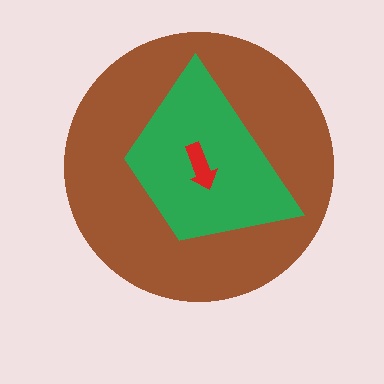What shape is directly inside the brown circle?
The green trapezoid.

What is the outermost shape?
The brown circle.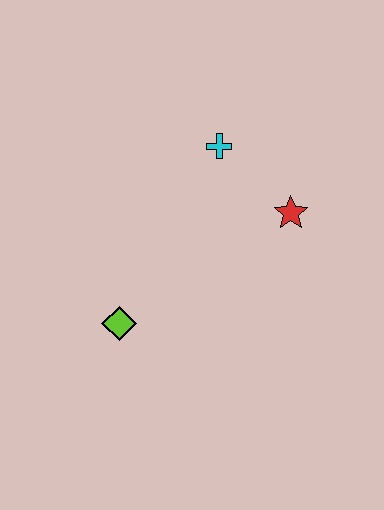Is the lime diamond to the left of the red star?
Yes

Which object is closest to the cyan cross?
The red star is closest to the cyan cross.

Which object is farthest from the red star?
The lime diamond is farthest from the red star.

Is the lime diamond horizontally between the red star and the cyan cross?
No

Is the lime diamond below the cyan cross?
Yes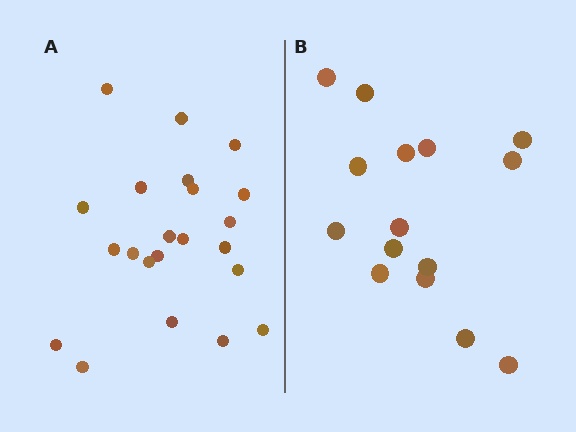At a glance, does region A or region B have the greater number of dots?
Region A (the left region) has more dots.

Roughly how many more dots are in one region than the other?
Region A has roughly 8 or so more dots than region B.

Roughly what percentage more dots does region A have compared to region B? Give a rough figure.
About 45% more.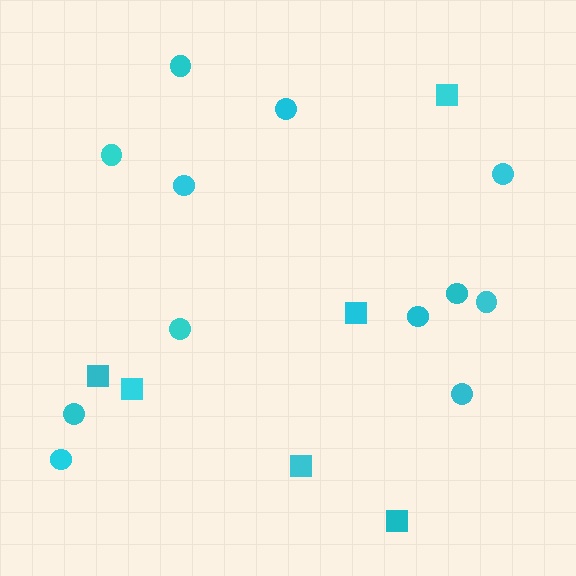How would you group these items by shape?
There are 2 groups: one group of circles (12) and one group of squares (6).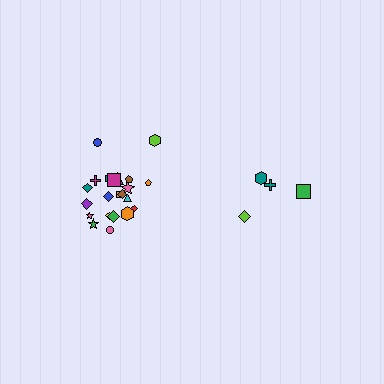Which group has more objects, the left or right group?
The left group.